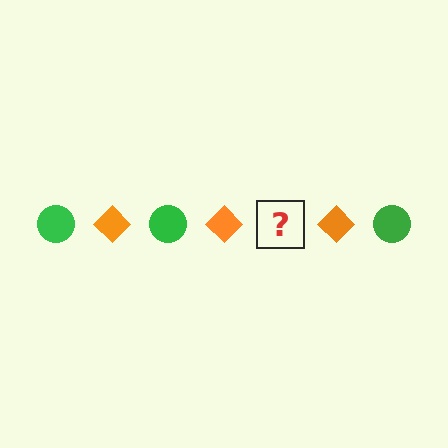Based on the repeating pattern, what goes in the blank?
The blank should be a green circle.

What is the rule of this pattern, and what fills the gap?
The rule is that the pattern alternates between green circle and orange diamond. The gap should be filled with a green circle.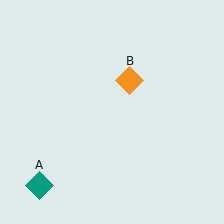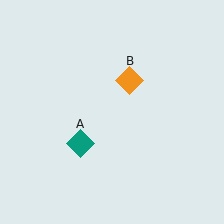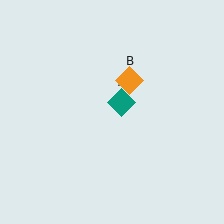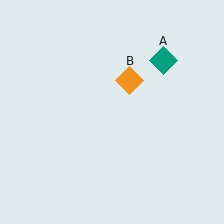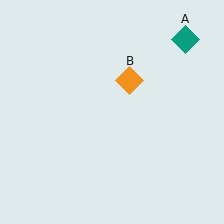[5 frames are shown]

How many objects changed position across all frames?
1 object changed position: teal diamond (object A).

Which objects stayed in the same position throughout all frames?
Orange diamond (object B) remained stationary.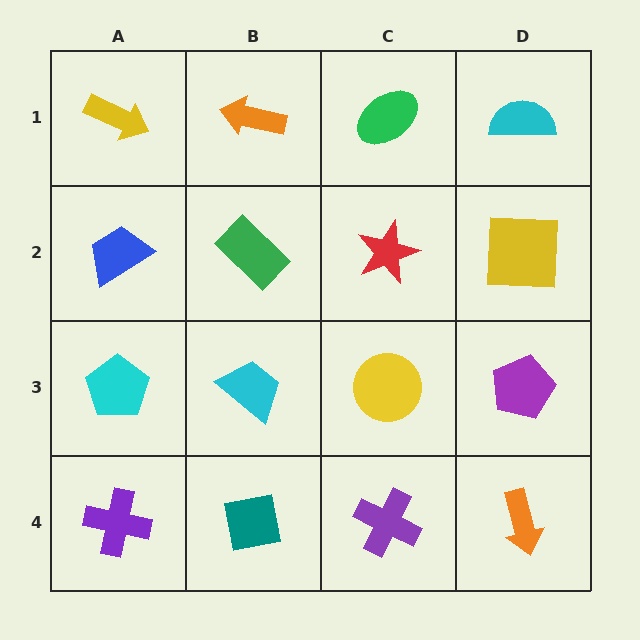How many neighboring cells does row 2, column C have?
4.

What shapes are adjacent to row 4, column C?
A yellow circle (row 3, column C), a teal square (row 4, column B), an orange arrow (row 4, column D).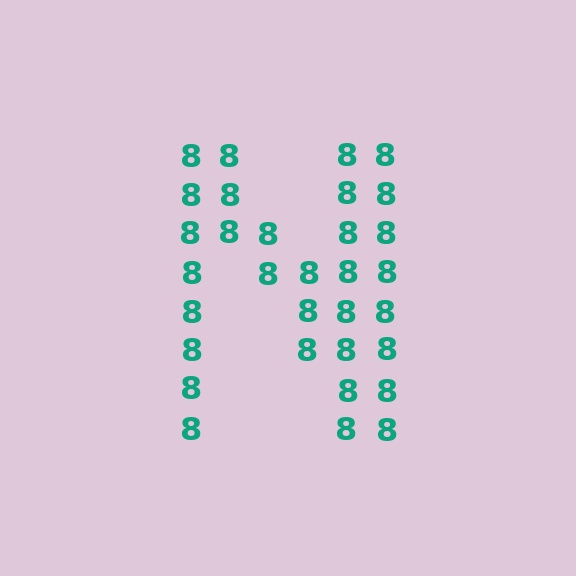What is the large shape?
The large shape is the letter N.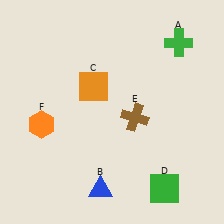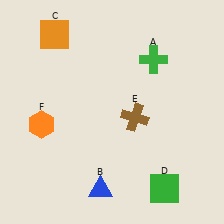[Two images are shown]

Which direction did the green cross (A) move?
The green cross (A) moved left.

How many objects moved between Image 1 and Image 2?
2 objects moved between the two images.